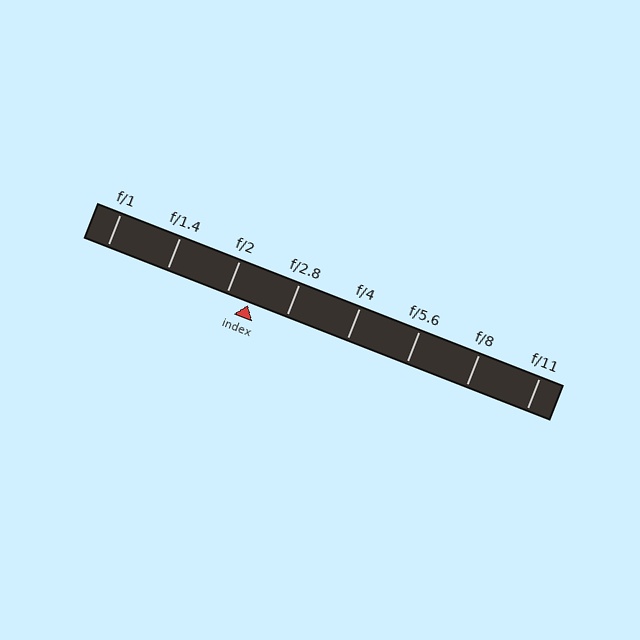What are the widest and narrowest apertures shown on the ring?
The widest aperture shown is f/1 and the narrowest is f/11.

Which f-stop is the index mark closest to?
The index mark is closest to f/2.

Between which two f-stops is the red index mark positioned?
The index mark is between f/2 and f/2.8.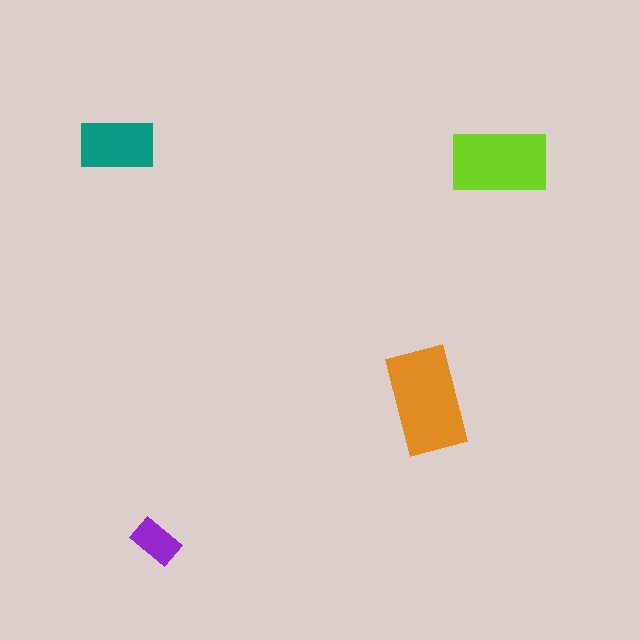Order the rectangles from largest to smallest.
the orange one, the lime one, the teal one, the purple one.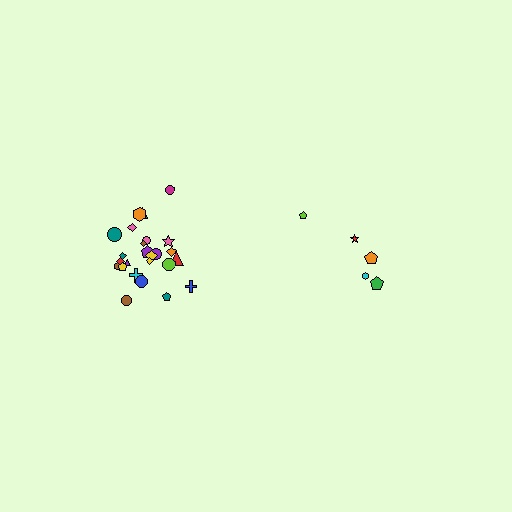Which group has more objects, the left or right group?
The left group.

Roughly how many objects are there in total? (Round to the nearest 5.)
Roughly 30 objects in total.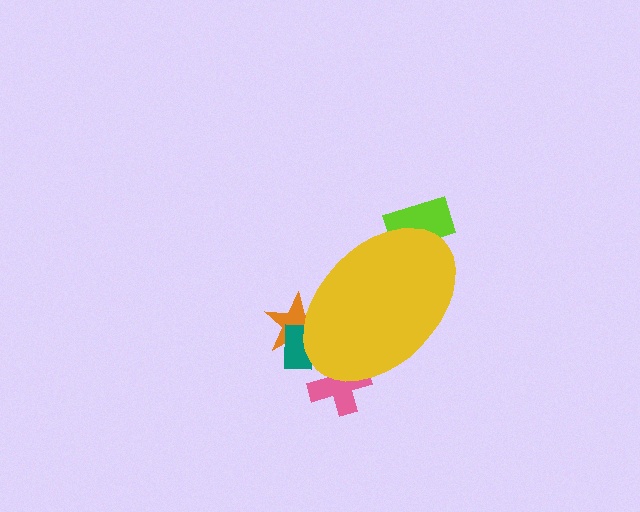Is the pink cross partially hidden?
Yes, the pink cross is partially hidden behind the yellow ellipse.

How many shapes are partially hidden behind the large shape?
4 shapes are partially hidden.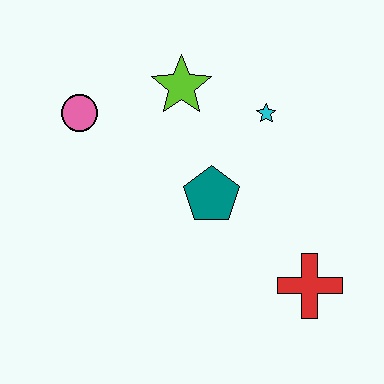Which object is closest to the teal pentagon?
The cyan star is closest to the teal pentagon.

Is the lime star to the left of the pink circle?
No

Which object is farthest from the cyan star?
The pink circle is farthest from the cyan star.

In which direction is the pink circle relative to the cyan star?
The pink circle is to the left of the cyan star.